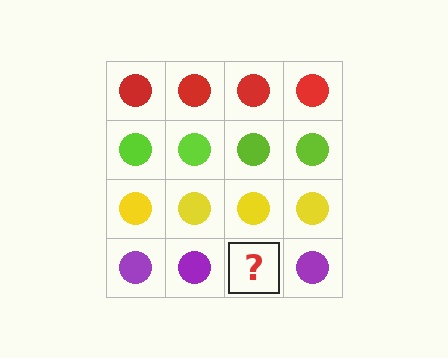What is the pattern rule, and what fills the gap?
The rule is that each row has a consistent color. The gap should be filled with a purple circle.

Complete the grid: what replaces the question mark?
The question mark should be replaced with a purple circle.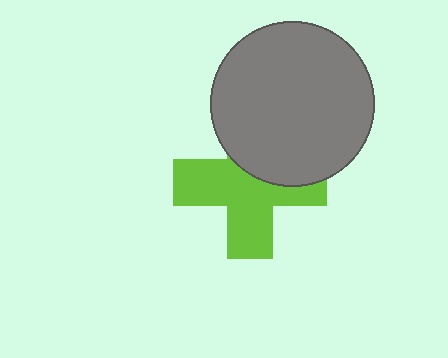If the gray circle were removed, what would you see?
You would see the complete lime cross.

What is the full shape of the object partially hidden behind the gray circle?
The partially hidden object is a lime cross.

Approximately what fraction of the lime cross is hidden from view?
Roughly 38% of the lime cross is hidden behind the gray circle.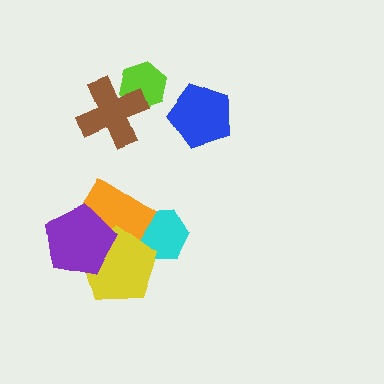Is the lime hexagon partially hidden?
Yes, it is partially covered by another shape.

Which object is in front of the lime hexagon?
The brown cross is in front of the lime hexagon.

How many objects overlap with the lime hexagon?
1 object overlaps with the lime hexagon.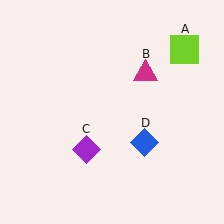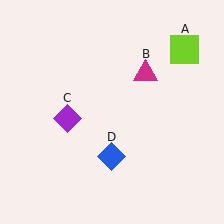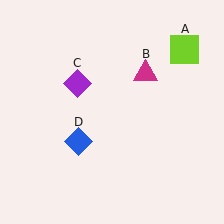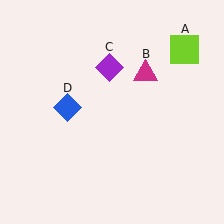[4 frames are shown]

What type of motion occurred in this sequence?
The purple diamond (object C), blue diamond (object D) rotated clockwise around the center of the scene.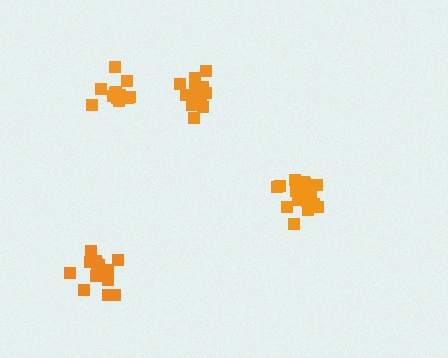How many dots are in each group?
Group 1: 12 dots, Group 2: 16 dots, Group 3: 18 dots, Group 4: 14 dots (60 total).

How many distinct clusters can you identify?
There are 4 distinct clusters.